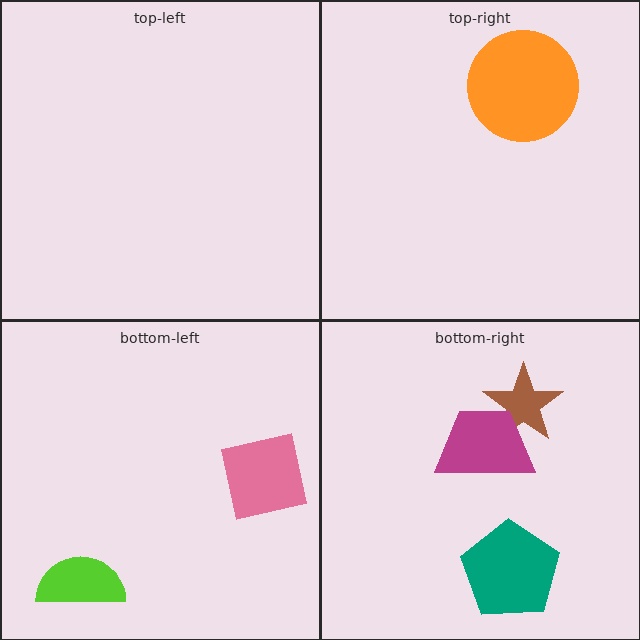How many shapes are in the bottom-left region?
2.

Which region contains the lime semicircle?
The bottom-left region.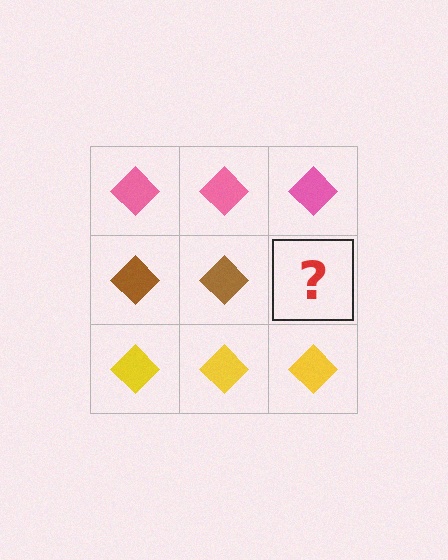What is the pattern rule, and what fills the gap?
The rule is that each row has a consistent color. The gap should be filled with a brown diamond.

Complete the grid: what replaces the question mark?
The question mark should be replaced with a brown diamond.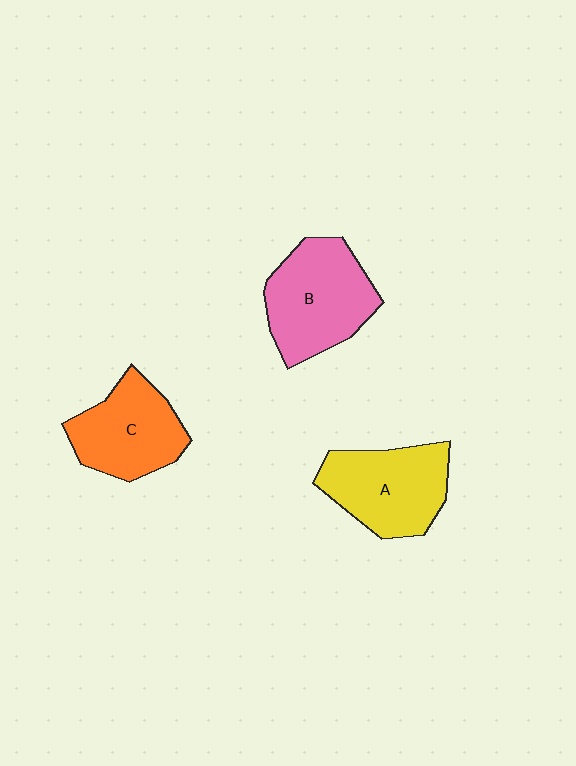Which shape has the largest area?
Shape B (pink).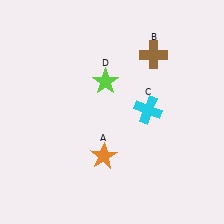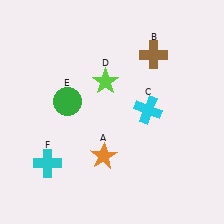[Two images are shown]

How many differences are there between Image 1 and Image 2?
There are 2 differences between the two images.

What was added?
A green circle (E), a cyan cross (F) were added in Image 2.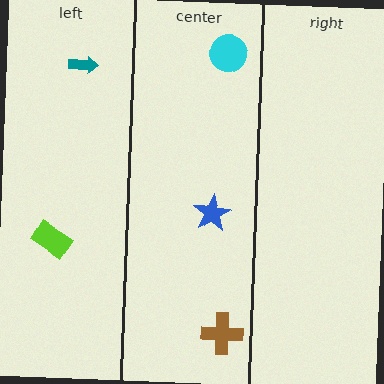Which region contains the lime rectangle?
The left region.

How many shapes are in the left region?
2.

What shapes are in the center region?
The cyan circle, the brown cross, the blue star.